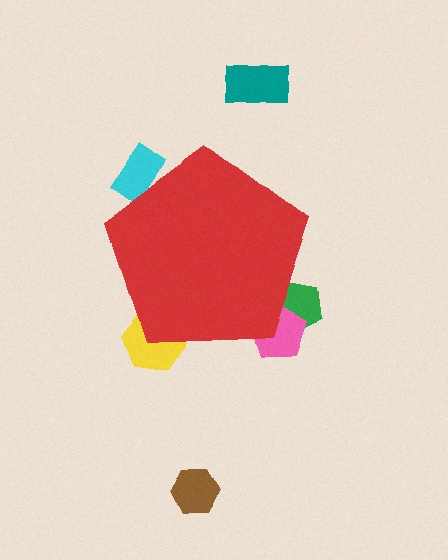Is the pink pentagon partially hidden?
Yes, the pink pentagon is partially hidden behind the red pentagon.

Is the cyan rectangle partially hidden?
Yes, the cyan rectangle is partially hidden behind the red pentagon.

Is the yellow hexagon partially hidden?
Yes, the yellow hexagon is partially hidden behind the red pentagon.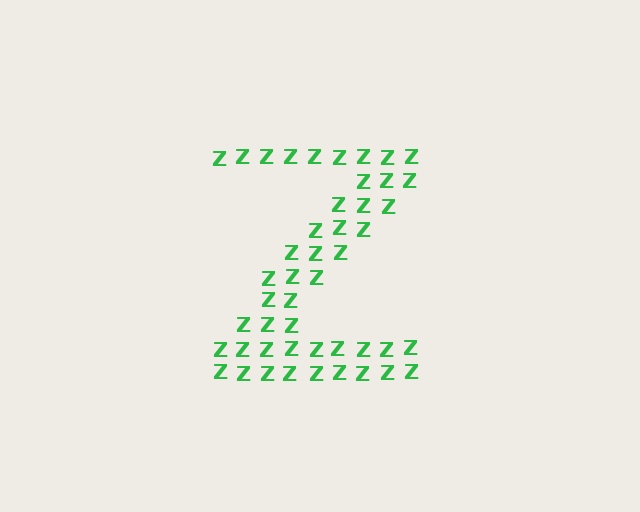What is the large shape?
The large shape is the letter Z.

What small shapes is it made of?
It is made of small letter Z's.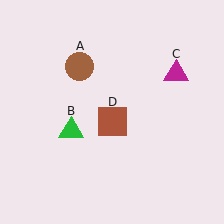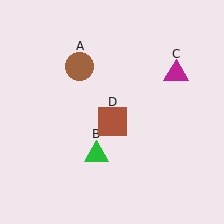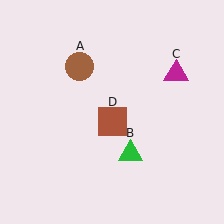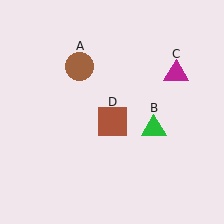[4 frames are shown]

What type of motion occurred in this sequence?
The green triangle (object B) rotated counterclockwise around the center of the scene.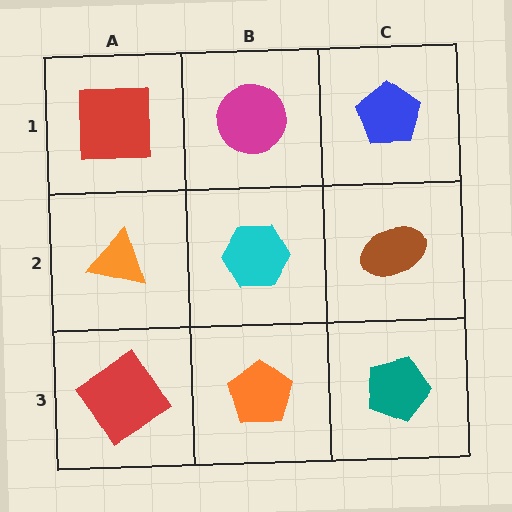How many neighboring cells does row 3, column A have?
2.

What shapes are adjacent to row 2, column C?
A blue pentagon (row 1, column C), a teal pentagon (row 3, column C), a cyan hexagon (row 2, column B).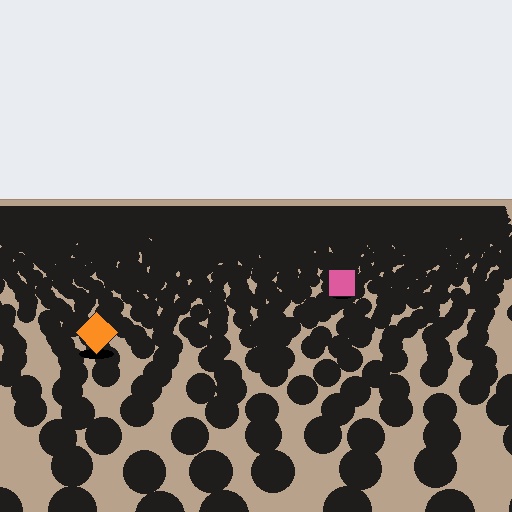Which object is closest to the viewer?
The orange diamond is closest. The texture marks near it are larger and more spread out.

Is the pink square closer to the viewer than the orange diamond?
No. The orange diamond is closer — you can tell from the texture gradient: the ground texture is coarser near it.